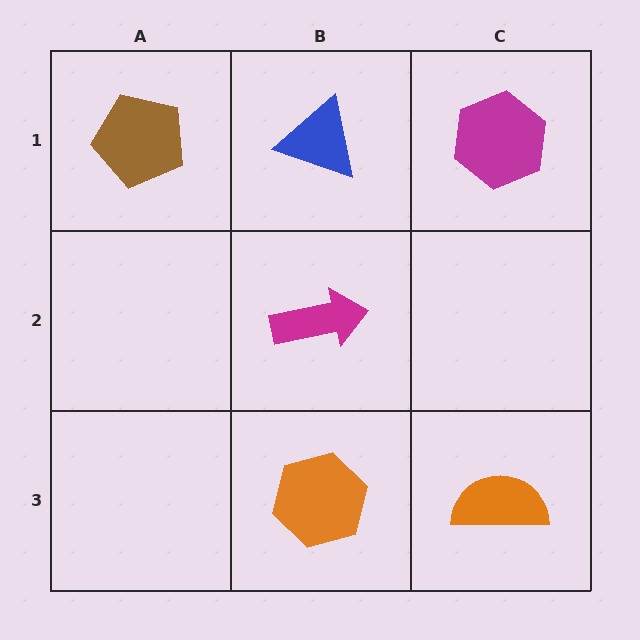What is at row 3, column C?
An orange semicircle.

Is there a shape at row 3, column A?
No, that cell is empty.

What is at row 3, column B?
An orange hexagon.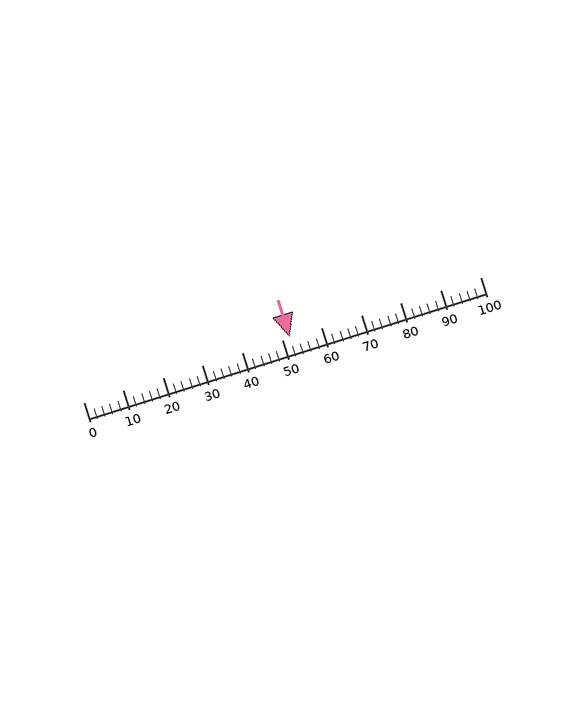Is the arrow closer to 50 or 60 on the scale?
The arrow is closer to 50.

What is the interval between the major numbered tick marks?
The major tick marks are spaced 10 units apart.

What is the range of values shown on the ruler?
The ruler shows values from 0 to 100.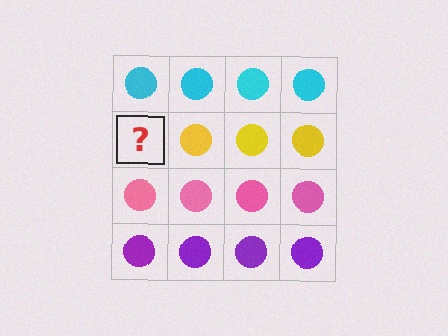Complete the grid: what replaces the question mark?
The question mark should be replaced with a yellow circle.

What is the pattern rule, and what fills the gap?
The rule is that each row has a consistent color. The gap should be filled with a yellow circle.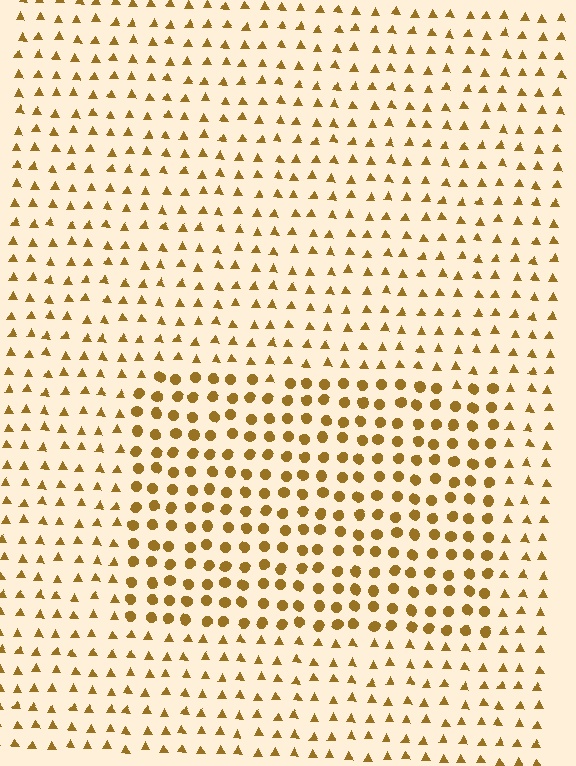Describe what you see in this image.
The image is filled with small brown elements arranged in a uniform grid. A rectangle-shaped region contains circles, while the surrounding area contains triangles. The boundary is defined purely by the change in element shape.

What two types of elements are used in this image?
The image uses circles inside the rectangle region and triangles outside it.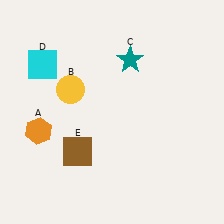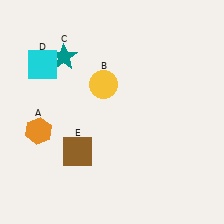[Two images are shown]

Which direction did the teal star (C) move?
The teal star (C) moved left.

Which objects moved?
The objects that moved are: the yellow circle (B), the teal star (C).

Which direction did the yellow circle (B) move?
The yellow circle (B) moved right.